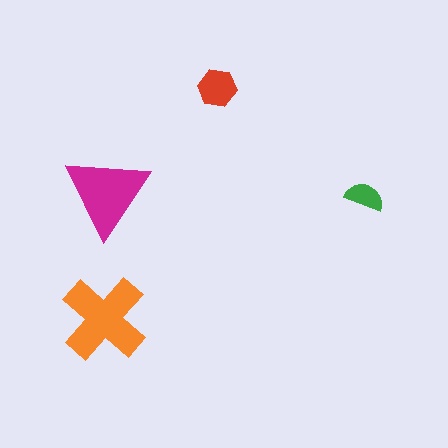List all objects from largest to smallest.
The orange cross, the magenta triangle, the red hexagon, the green semicircle.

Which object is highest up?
The red hexagon is topmost.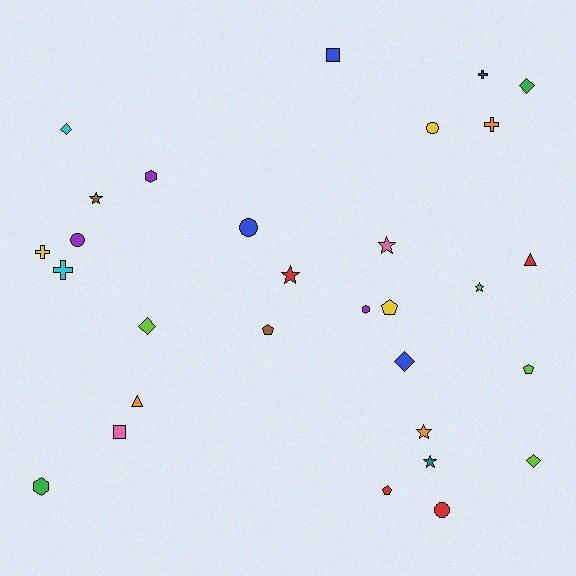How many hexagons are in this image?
There are 3 hexagons.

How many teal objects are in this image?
There is 1 teal object.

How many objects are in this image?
There are 30 objects.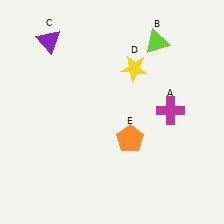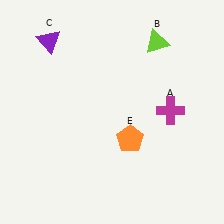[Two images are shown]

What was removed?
The yellow star (D) was removed in Image 2.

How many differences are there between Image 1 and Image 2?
There is 1 difference between the two images.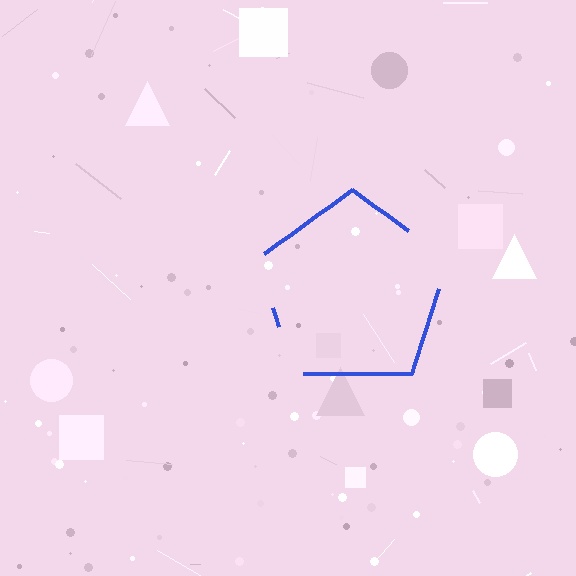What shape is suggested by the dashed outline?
The dashed outline suggests a pentagon.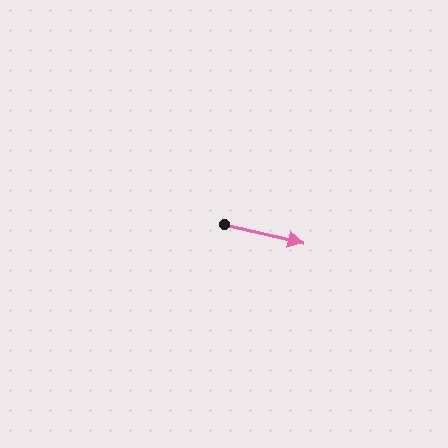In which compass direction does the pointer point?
East.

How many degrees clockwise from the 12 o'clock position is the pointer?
Approximately 103 degrees.